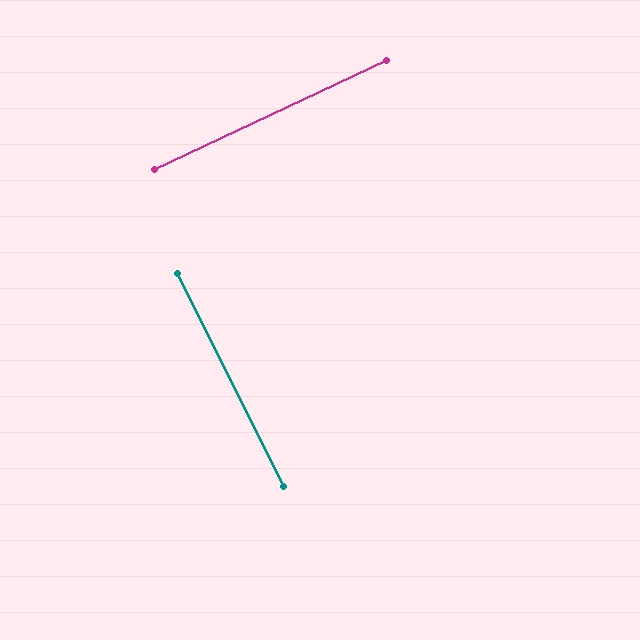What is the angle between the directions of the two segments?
Approximately 89 degrees.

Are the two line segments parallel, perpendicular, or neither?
Perpendicular — they meet at approximately 89°.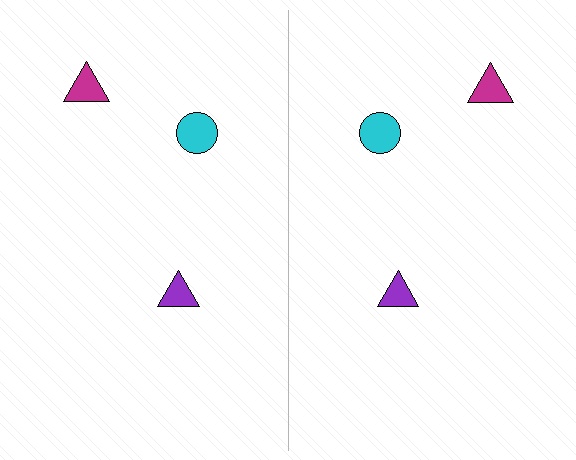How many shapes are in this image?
There are 6 shapes in this image.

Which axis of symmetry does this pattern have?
The pattern has a vertical axis of symmetry running through the center of the image.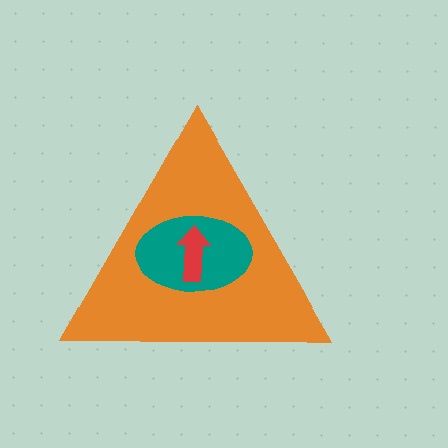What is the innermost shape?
The red arrow.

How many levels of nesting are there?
3.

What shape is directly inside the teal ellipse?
The red arrow.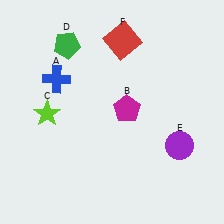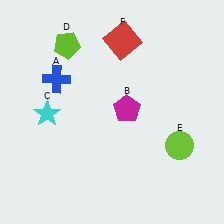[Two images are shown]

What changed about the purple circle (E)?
In Image 1, E is purple. In Image 2, it changed to lime.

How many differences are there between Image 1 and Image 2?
There are 3 differences between the two images.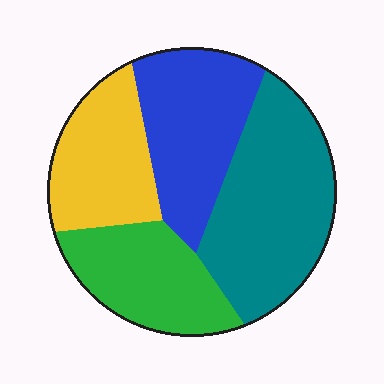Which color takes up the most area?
Teal, at roughly 35%.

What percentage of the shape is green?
Green takes up less than a quarter of the shape.